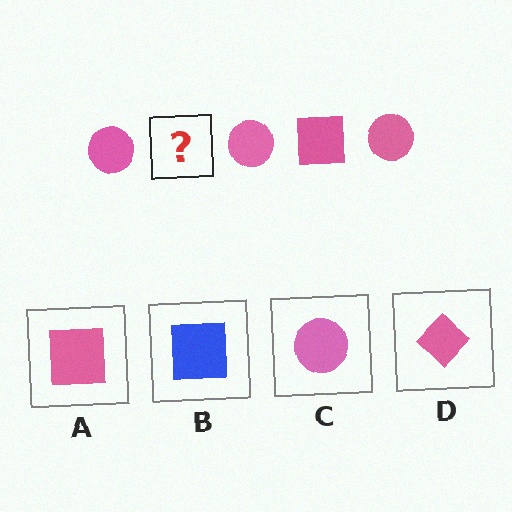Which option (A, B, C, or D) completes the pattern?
A.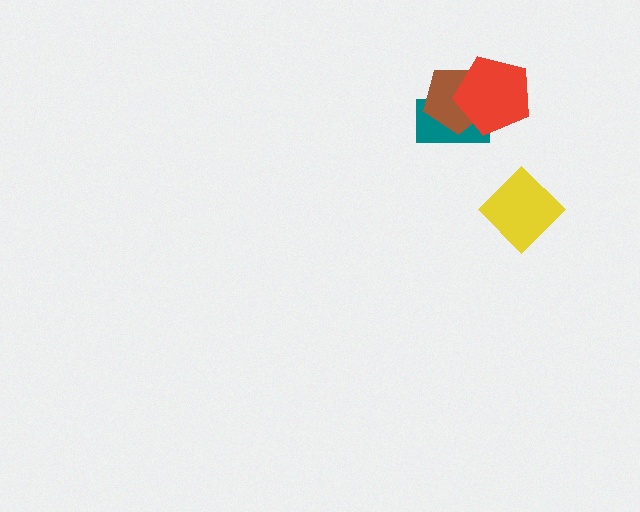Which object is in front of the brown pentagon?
The red pentagon is in front of the brown pentagon.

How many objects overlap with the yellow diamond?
0 objects overlap with the yellow diamond.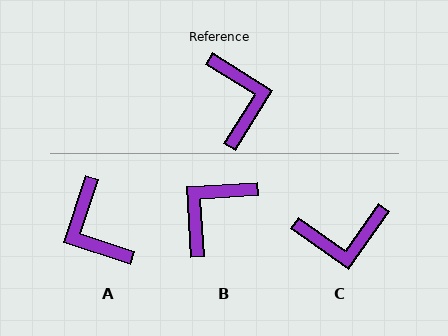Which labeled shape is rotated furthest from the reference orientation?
A, about 166 degrees away.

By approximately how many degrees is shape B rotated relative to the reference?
Approximately 126 degrees counter-clockwise.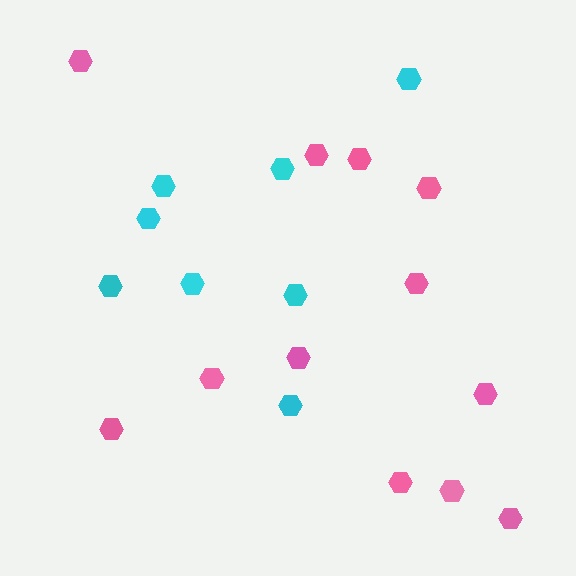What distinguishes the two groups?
There are 2 groups: one group of cyan hexagons (8) and one group of pink hexagons (12).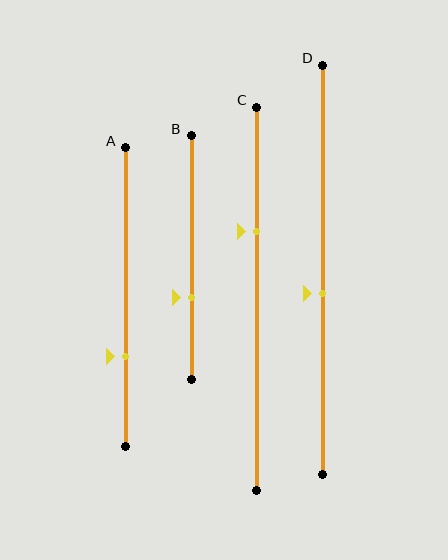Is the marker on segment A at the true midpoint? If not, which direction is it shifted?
No, the marker on segment A is shifted downward by about 20% of the segment length.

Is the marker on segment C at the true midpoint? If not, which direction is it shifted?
No, the marker on segment C is shifted upward by about 18% of the segment length.